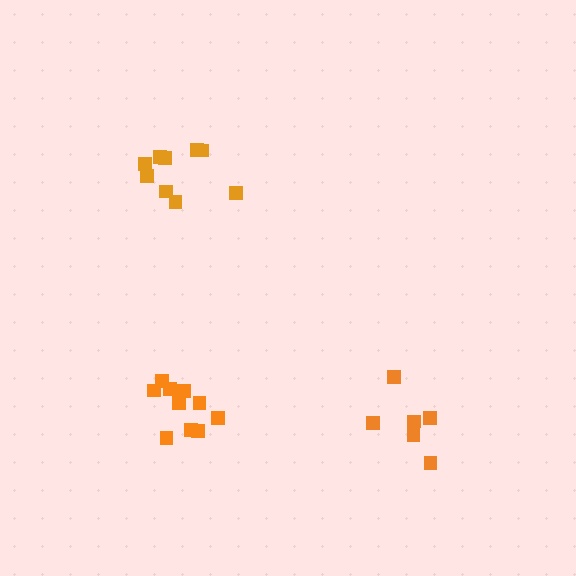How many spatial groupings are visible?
There are 3 spatial groupings.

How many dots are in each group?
Group 1: 6 dots, Group 2: 9 dots, Group 3: 10 dots (25 total).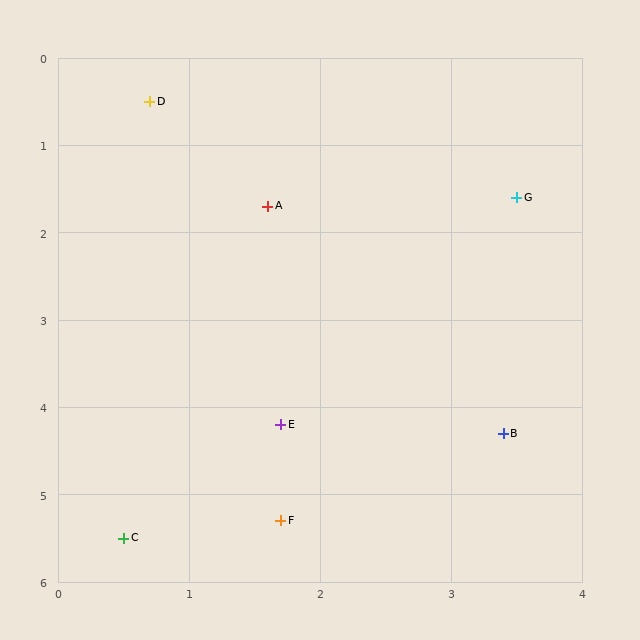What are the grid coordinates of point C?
Point C is at approximately (0.5, 5.5).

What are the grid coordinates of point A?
Point A is at approximately (1.6, 1.7).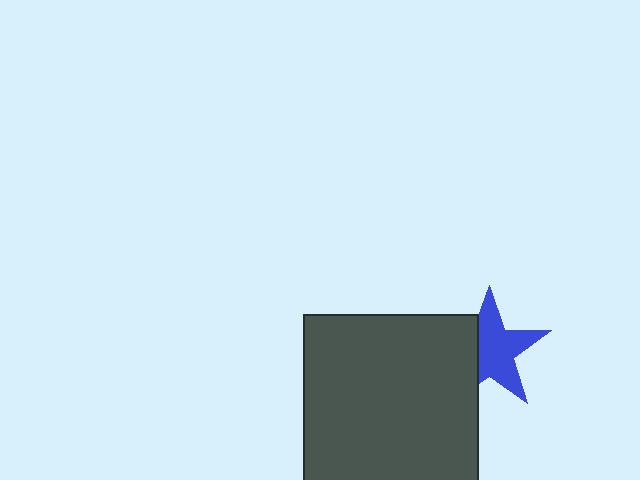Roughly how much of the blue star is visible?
Most of it is visible (roughly 65%).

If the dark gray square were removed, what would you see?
You would see the complete blue star.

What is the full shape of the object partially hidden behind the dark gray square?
The partially hidden object is a blue star.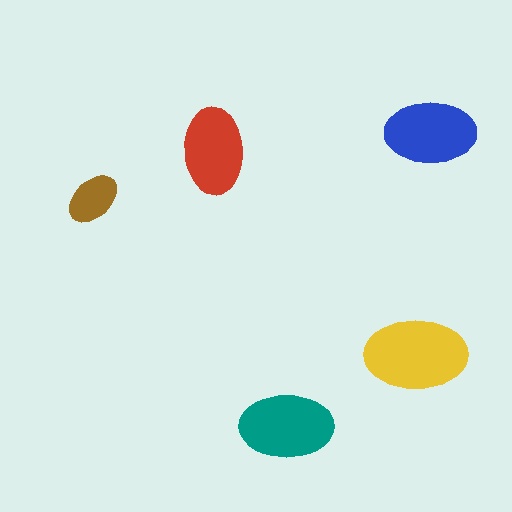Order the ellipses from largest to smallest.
the yellow one, the teal one, the blue one, the red one, the brown one.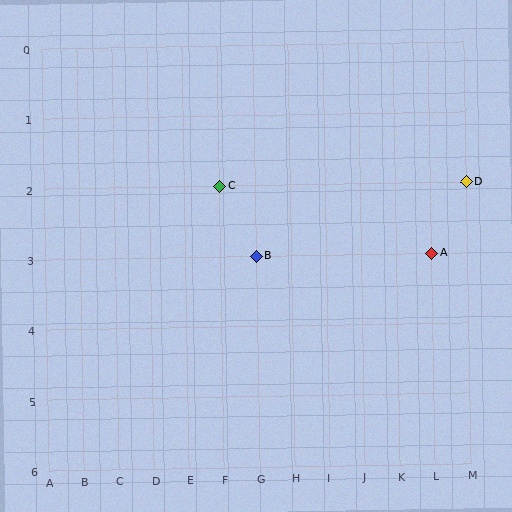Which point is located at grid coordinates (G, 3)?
Point B is at (G, 3).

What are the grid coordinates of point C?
Point C is at grid coordinates (F, 2).